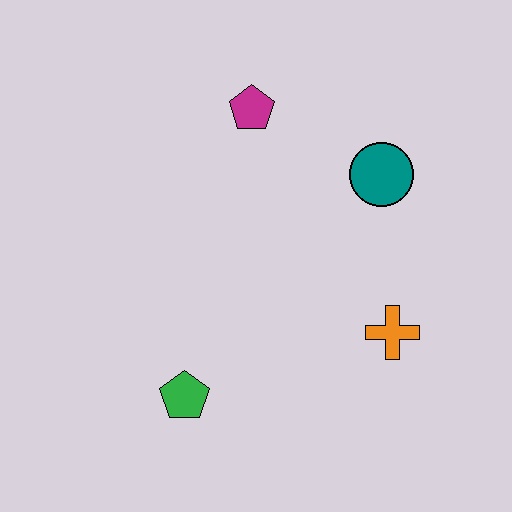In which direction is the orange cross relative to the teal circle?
The orange cross is below the teal circle.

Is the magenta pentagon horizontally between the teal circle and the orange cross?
No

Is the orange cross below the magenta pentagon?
Yes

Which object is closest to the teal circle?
The magenta pentagon is closest to the teal circle.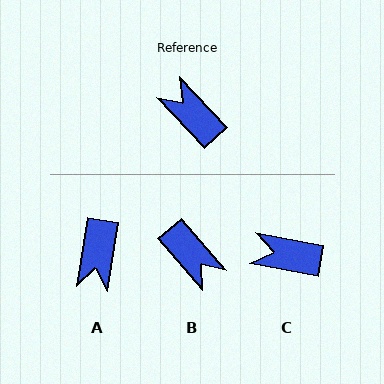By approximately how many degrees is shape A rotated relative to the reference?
Approximately 128 degrees counter-clockwise.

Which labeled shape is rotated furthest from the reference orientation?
B, about 178 degrees away.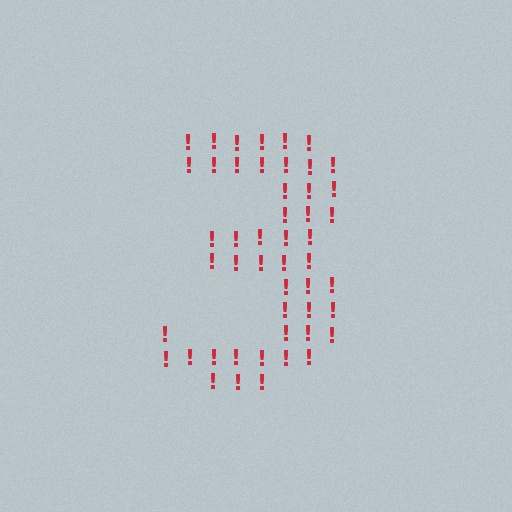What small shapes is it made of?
It is made of small exclamation marks.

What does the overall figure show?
The overall figure shows the digit 3.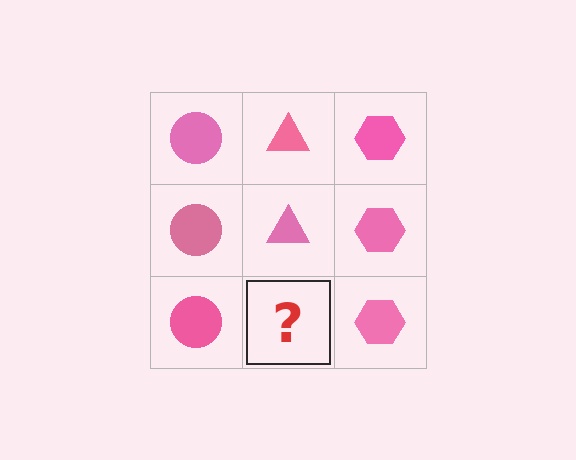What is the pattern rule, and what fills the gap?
The rule is that each column has a consistent shape. The gap should be filled with a pink triangle.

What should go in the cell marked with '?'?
The missing cell should contain a pink triangle.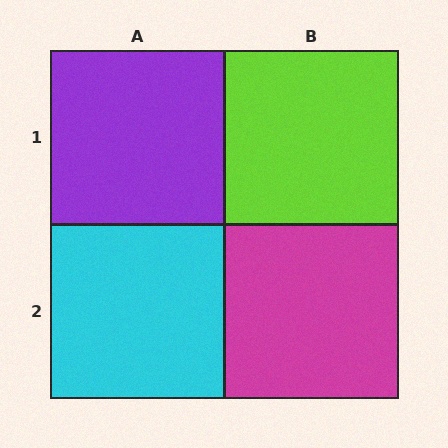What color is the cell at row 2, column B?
Magenta.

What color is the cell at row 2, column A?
Cyan.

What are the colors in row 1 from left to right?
Purple, lime.